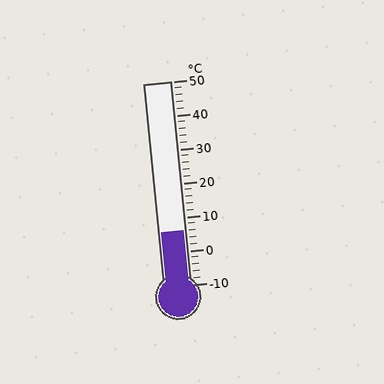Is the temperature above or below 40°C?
The temperature is below 40°C.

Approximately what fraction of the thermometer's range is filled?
The thermometer is filled to approximately 25% of its range.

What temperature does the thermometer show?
The thermometer shows approximately 6°C.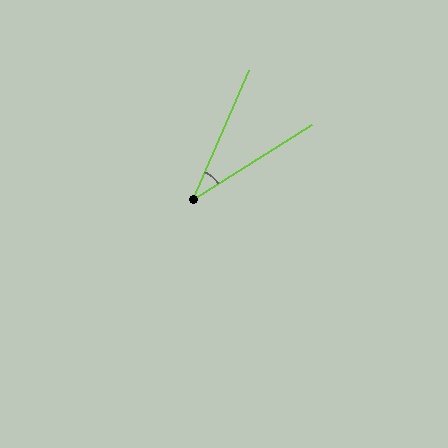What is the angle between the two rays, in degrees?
Approximately 34 degrees.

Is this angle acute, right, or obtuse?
It is acute.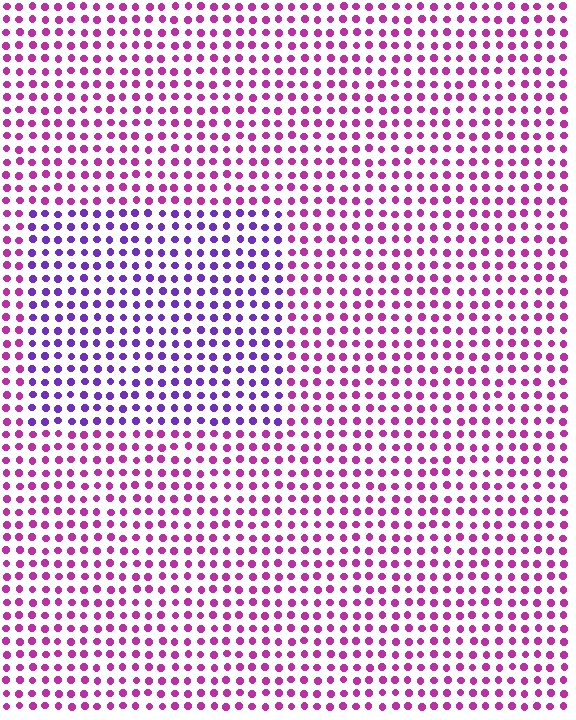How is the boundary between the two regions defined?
The boundary is defined purely by a slight shift in hue (about 42 degrees). Spacing, size, and orientation are identical on both sides.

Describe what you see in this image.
The image is filled with small magenta elements in a uniform arrangement. A rectangle-shaped region is visible where the elements are tinted to a slightly different hue, forming a subtle color boundary.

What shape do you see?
I see a rectangle.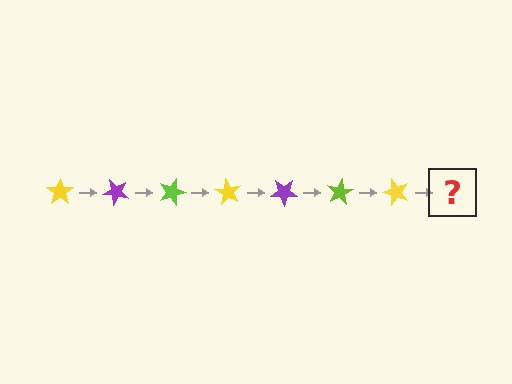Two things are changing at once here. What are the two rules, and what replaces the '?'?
The two rules are that it rotates 45 degrees each step and the color cycles through yellow, purple, and lime. The '?' should be a purple star, rotated 315 degrees from the start.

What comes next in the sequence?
The next element should be a purple star, rotated 315 degrees from the start.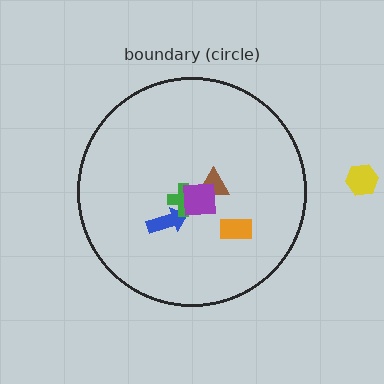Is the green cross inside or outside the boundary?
Inside.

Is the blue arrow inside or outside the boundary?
Inside.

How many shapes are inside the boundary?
5 inside, 1 outside.